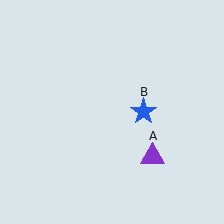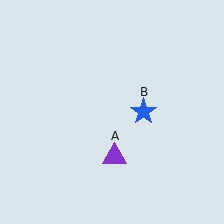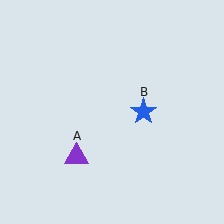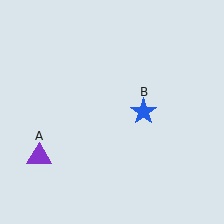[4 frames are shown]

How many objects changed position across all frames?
1 object changed position: purple triangle (object A).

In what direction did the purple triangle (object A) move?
The purple triangle (object A) moved left.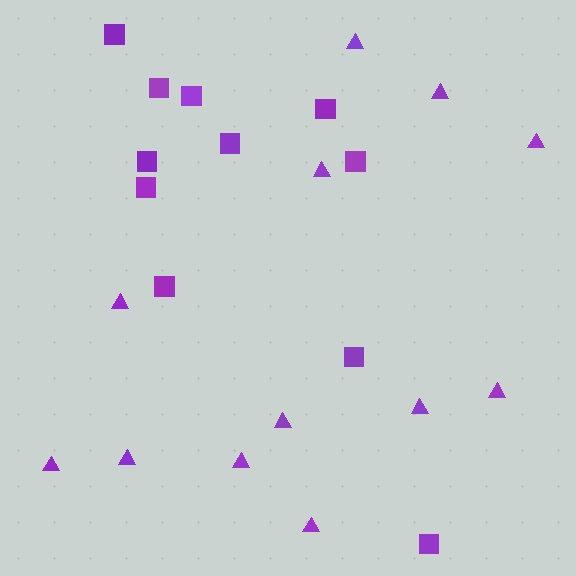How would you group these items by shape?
There are 2 groups: one group of squares (11) and one group of triangles (12).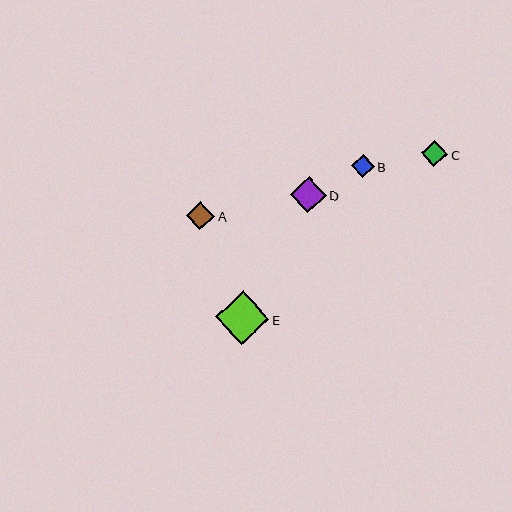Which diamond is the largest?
Diamond E is the largest with a size of approximately 53 pixels.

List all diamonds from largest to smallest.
From largest to smallest: E, D, A, C, B.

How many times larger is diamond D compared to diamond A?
Diamond D is approximately 1.2 times the size of diamond A.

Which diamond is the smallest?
Diamond B is the smallest with a size of approximately 23 pixels.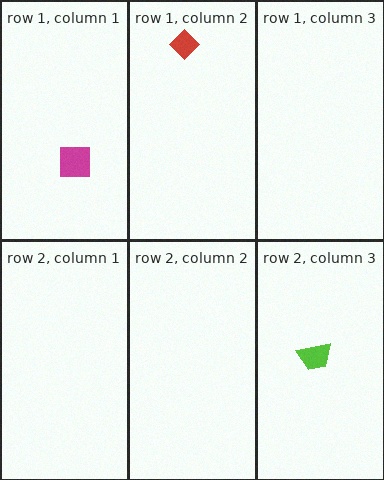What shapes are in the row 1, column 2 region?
The red diamond.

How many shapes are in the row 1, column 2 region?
1.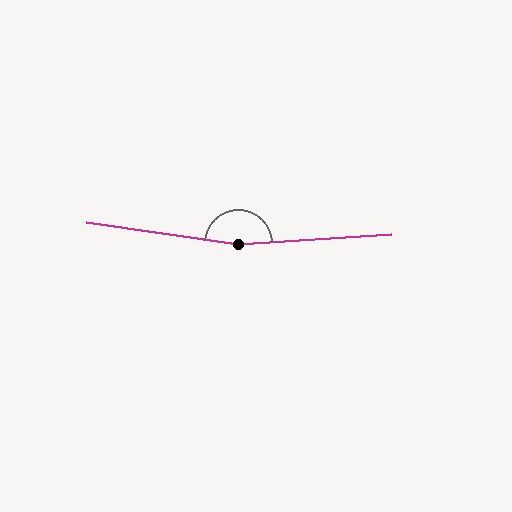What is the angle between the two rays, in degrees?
Approximately 168 degrees.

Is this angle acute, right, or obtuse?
It is obtuse.